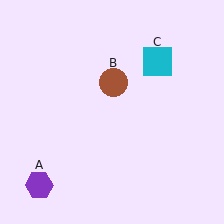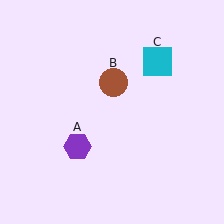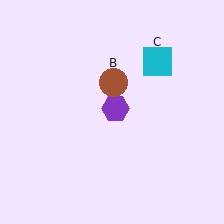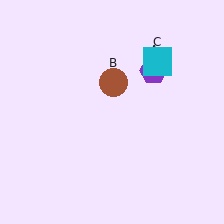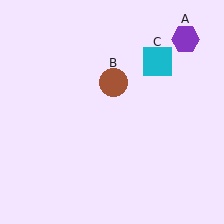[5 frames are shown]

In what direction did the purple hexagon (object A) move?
The purple hexagon (object A) moved up and to the right.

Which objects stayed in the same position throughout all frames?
Brown circle (object B) and cyan square (object C) remained stationary.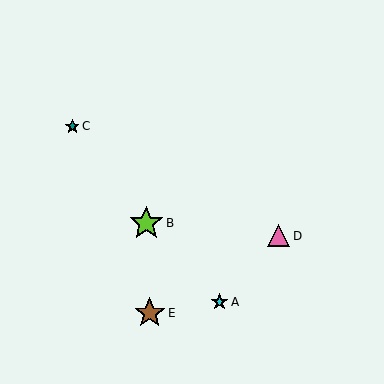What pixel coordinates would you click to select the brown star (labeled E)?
Click at (150, 313) to select the brown star E.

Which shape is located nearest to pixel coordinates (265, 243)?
The pink triangle (labeled D) at (278, 236) is nearest to that location.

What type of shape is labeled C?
Shape C is a teal star.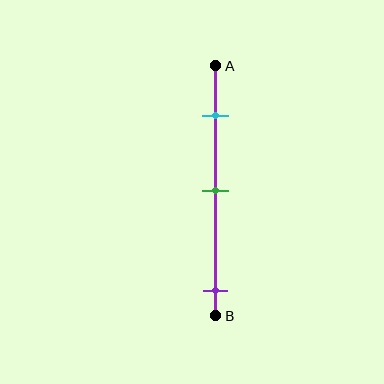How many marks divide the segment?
There are 3 marks dividing the segment.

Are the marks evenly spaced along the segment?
No, the marks are not evenly spaced.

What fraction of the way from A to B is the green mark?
The green mark is approximately 50% (0.5) of the way from A to B.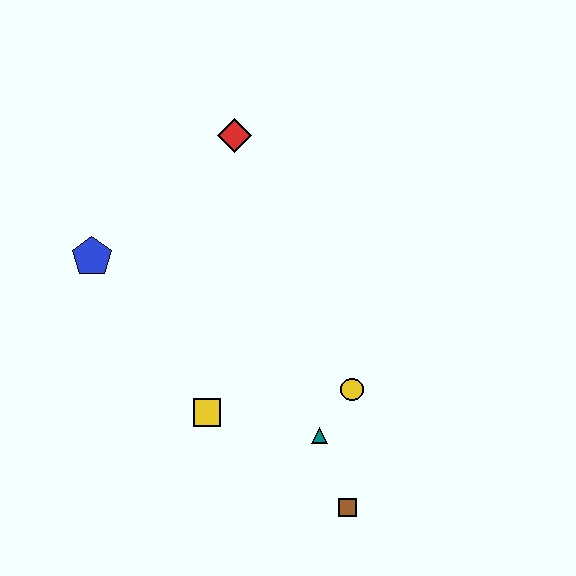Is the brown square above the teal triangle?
No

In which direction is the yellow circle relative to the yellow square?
The yellow circle is to the right of the yellow square.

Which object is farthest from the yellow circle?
The blue pentagon is farthest from the yellow circle.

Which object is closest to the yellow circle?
The teal triangle is closest to the yellow circle.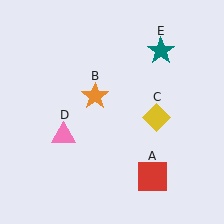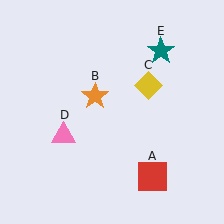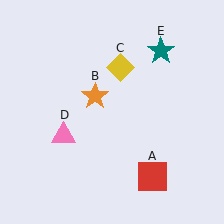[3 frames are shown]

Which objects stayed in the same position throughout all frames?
Red square (object A) and orange star (object B) and pink triangle (object D) and teal star (object E) remained stationary.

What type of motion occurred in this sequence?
The yellow diamond (object C) rotated counterclockwise around the center of the scene.